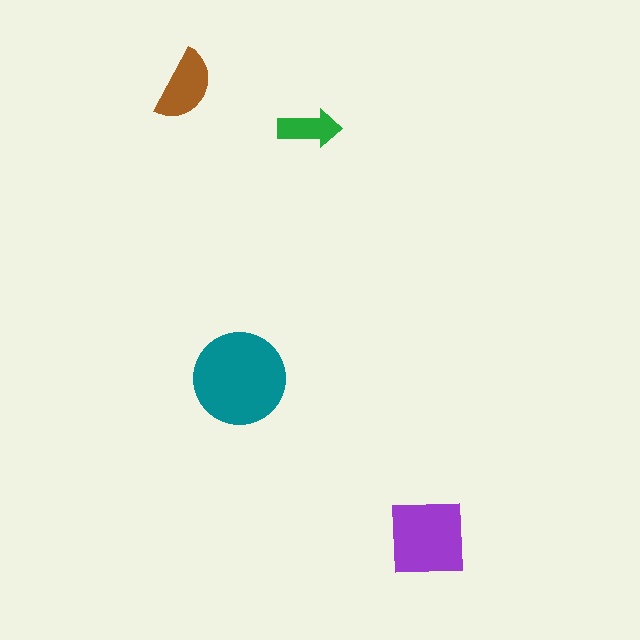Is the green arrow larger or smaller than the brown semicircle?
Smaller.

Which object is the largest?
The teal circle.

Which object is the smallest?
The green arrow.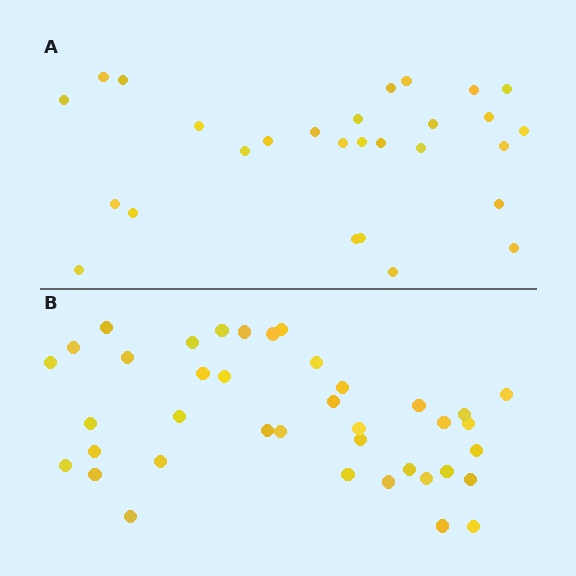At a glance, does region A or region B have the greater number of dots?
Region B (the bottom region) has more dots.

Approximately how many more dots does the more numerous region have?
Region B has roughly 12 or so more dots than region A.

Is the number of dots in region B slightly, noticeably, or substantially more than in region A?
Region B has noticeably more, but not dramatically so. The ratio is roughly 1.4 to 1.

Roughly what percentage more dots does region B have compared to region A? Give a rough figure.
About 40% more.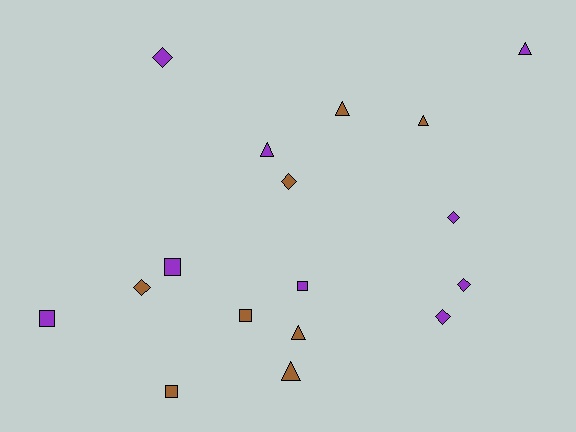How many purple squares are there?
There are 3 purple squares.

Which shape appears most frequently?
Diamond, with 6 objects.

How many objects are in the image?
There are 17 objects.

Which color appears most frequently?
Purple, with 9 objects.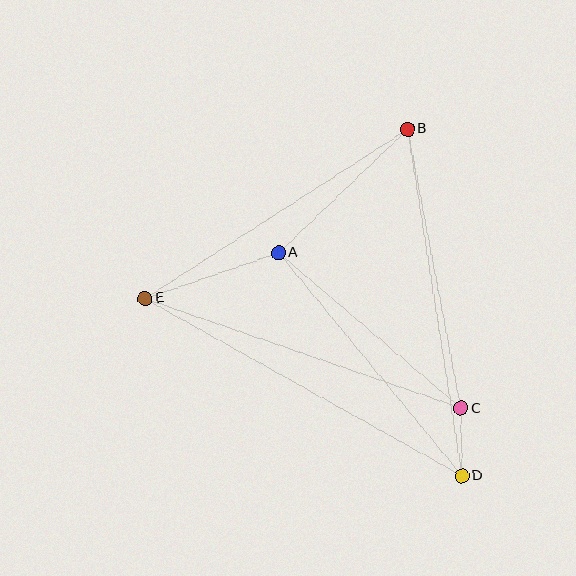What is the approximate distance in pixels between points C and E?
The distance between C and E is approximately 335 pixels.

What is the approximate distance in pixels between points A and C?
The distance between A and C is approximately 240 pixels.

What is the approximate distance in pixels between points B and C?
The distance between B and C is approximately 284 pixels.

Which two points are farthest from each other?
Points D and E are farthest from each other.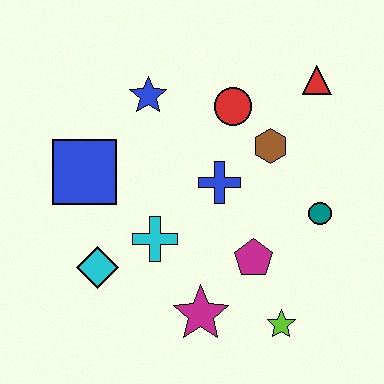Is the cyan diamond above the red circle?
No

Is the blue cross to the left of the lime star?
Yes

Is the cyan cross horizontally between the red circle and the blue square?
Yes